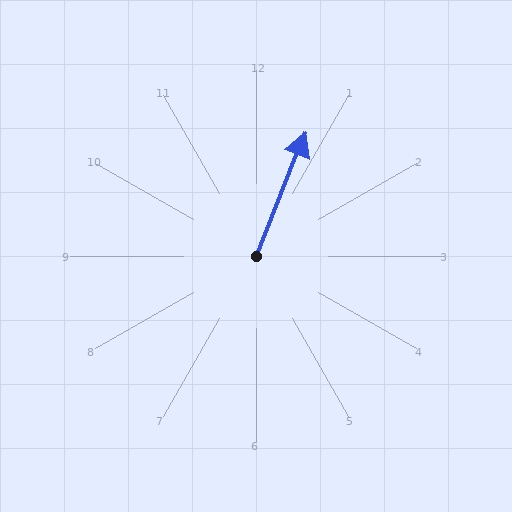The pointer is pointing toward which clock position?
Roughly 1 o'clock.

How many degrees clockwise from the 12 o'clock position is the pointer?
Approximately 22 degrees.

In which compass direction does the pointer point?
North.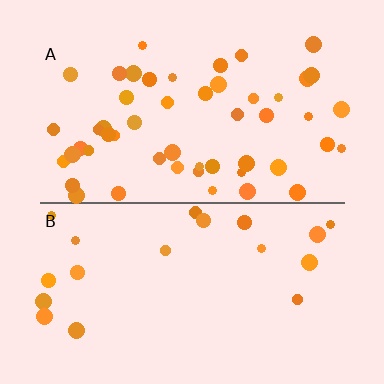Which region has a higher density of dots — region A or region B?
A (the top).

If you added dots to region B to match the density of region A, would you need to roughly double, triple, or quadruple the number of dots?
Approximately triple.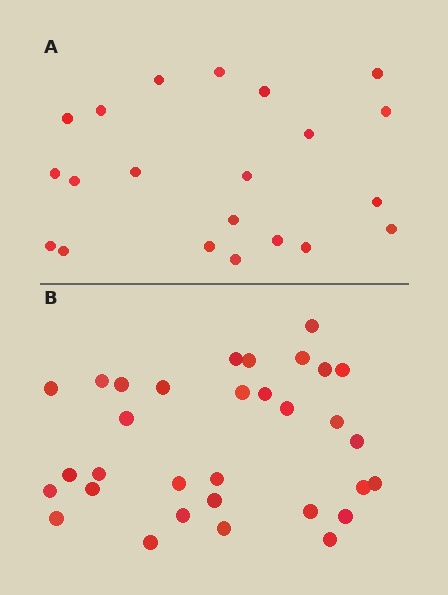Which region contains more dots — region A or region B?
Region B (the bottom region) has more dots.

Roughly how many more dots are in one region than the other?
Region B has roughly 12 or so more dots than region A.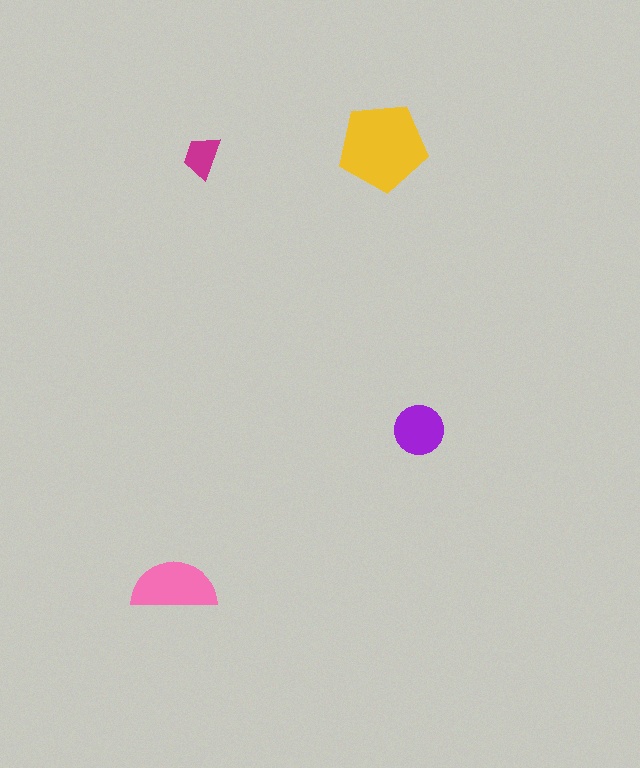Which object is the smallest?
The magenta trapezoid.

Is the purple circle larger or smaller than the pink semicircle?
Smaller.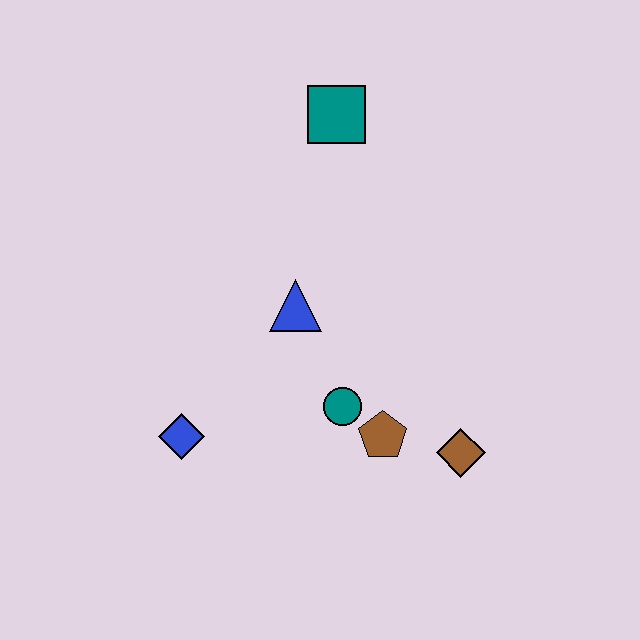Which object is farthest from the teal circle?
The teal square is farthest from the teal circle.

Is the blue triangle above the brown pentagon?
Yes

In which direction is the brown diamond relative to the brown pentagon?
The brown diamond is to the right of the brown pentagon.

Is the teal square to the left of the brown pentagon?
Yes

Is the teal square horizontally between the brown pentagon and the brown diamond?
No